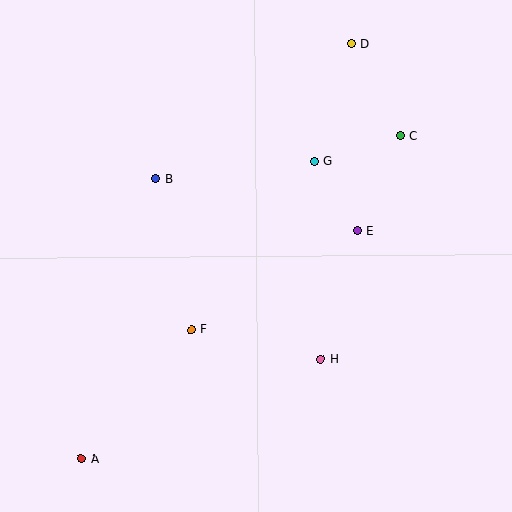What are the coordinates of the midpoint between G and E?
The midpoint between G and E is at (336, 196).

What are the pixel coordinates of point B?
Point B is at (156, 178).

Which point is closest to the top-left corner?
Point B is closest to the top-left corner.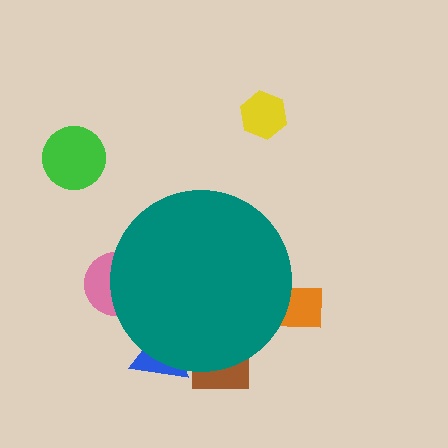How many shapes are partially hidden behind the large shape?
4 shapes are partially hidden.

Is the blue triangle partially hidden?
Yes, the blue triangle is partially hidden behind the teal circle.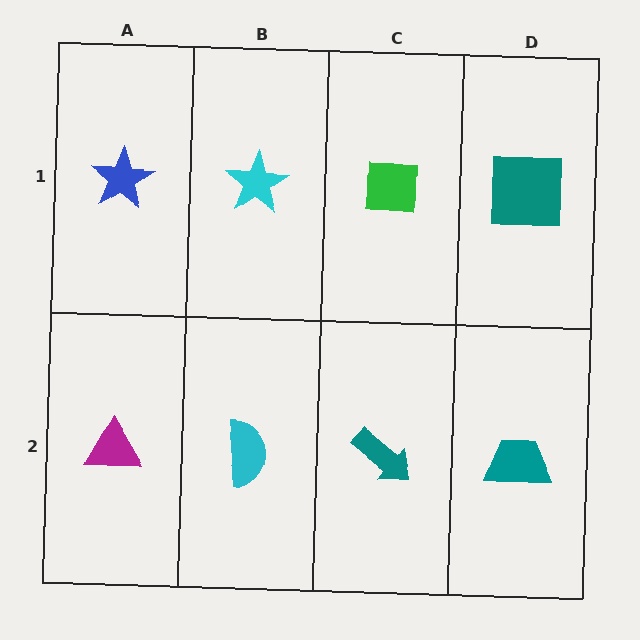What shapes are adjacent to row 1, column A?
A magenta triangle (row 2, column A), a cyan star (row 1, column B).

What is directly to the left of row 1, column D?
A green square.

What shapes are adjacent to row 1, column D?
A teal trapezoid (row 2, column D), a green square (row 1, column C).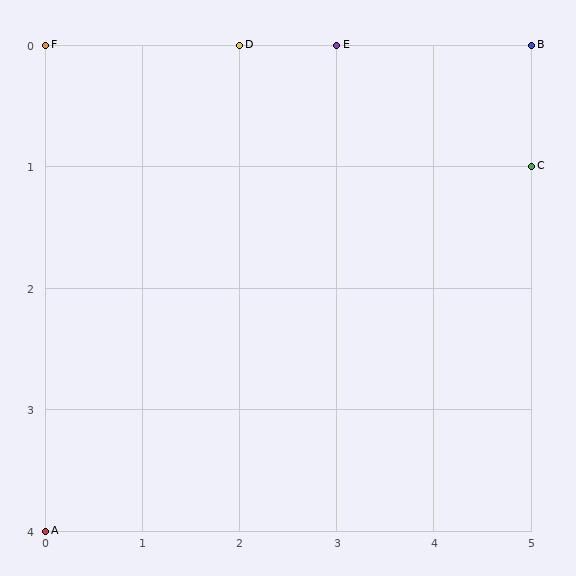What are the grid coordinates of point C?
Point C is at grid coordinates (5, 1).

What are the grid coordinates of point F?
Point F is at grid coordinates (0, 0).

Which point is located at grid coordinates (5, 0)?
Point B is at (5, 0).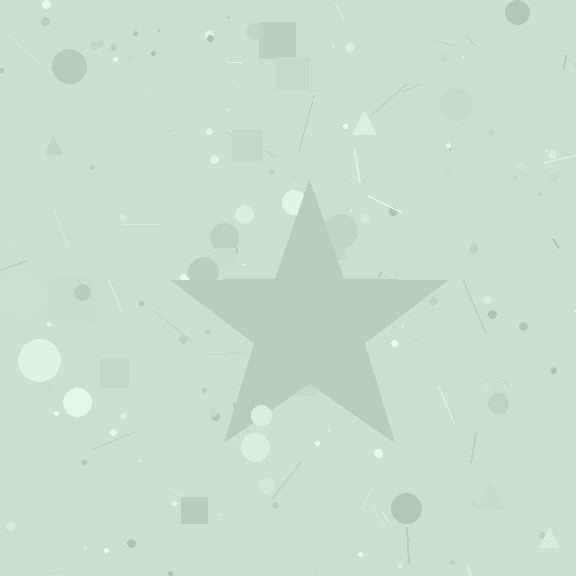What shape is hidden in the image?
A star is hidden in the image.